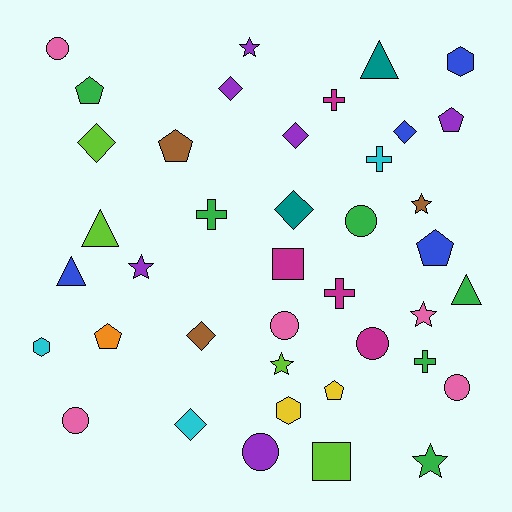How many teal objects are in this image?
There are 2 teal objects.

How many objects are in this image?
There are 40 objects.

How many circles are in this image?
There are 7 circles.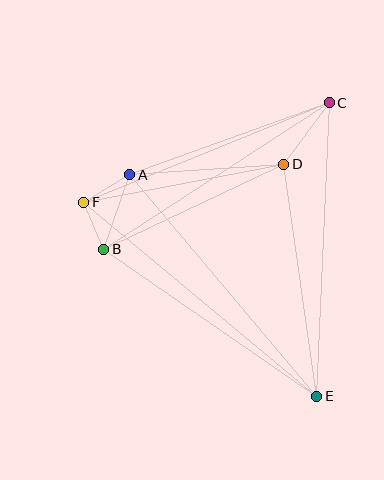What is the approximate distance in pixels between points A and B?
The distance between A and B is approximately 79 pixels.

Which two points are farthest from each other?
Points E and F are farthest from each other.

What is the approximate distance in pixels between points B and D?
The distance between B and D is approximately 199 pixels.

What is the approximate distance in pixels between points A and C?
The distance between A and C is approximately 212 pixels.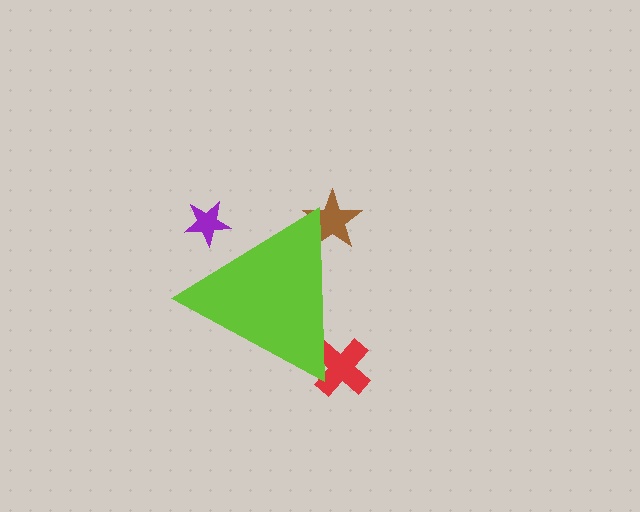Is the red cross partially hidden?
Yes, the red cross is partially hidden behind the lime triangle.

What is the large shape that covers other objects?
A lime triangle.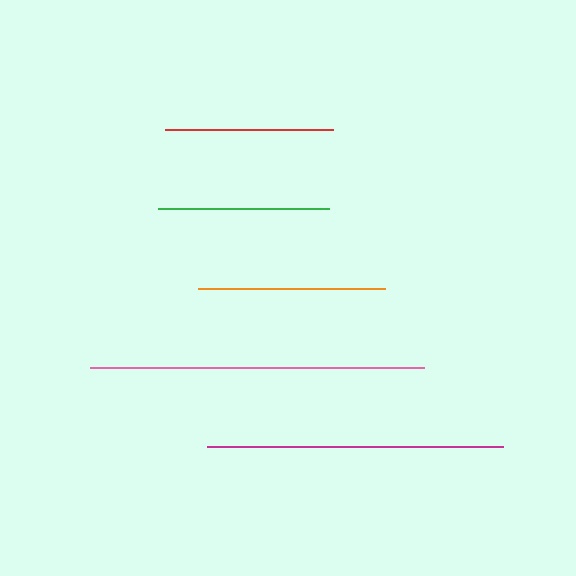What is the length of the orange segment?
The orange segment is approximately 187 pixels long.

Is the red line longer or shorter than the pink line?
The pink line is longer than the red line.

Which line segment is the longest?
The pink line is the longest at approximately 334 pixels.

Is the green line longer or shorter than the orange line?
The orange line is longer than the green line.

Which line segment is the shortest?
The red line is the shortest at approximately 168 pixels.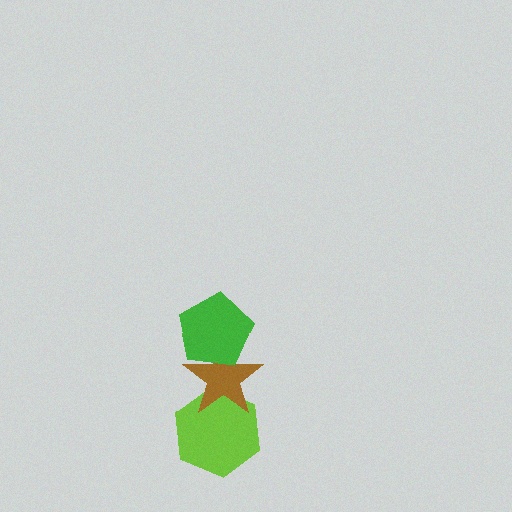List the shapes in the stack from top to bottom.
From top to bottom: the green pentagon, the brown star, the lime hexagon.